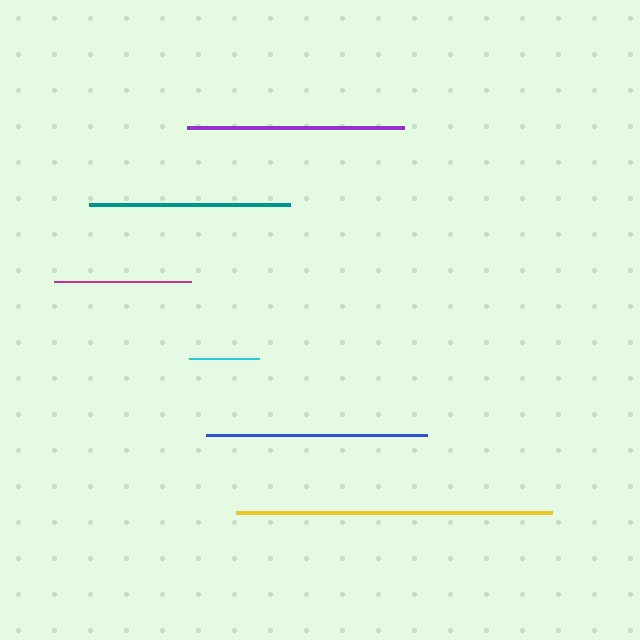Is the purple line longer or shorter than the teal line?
The purple line is longer than the teal line.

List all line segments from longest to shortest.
From longest to shortest: yellow, blue, purple, teal, magenta, cyan.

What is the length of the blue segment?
The blue segment is approximately 221 pixels long.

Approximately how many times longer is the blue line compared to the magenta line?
The blue line is approximately 1.6 times the length of the magenta line.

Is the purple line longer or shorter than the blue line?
The blue line is longer than the purple line.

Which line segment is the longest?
The yellow line is the longest at approximately 316 pixels.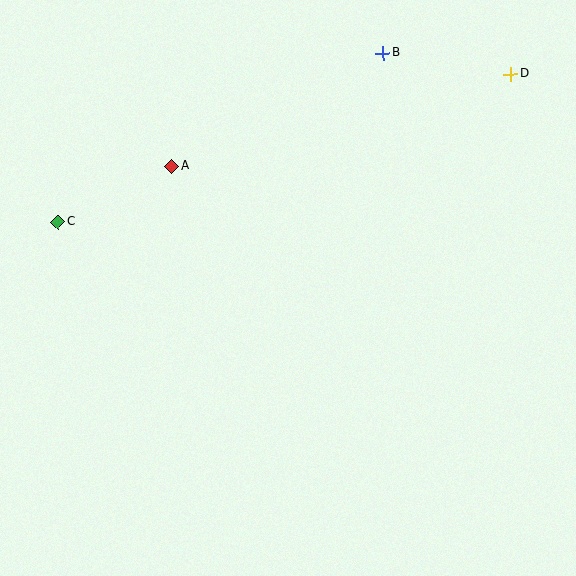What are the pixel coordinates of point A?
Point A is at (172, 166).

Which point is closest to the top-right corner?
Point D is closest to the top-right corner.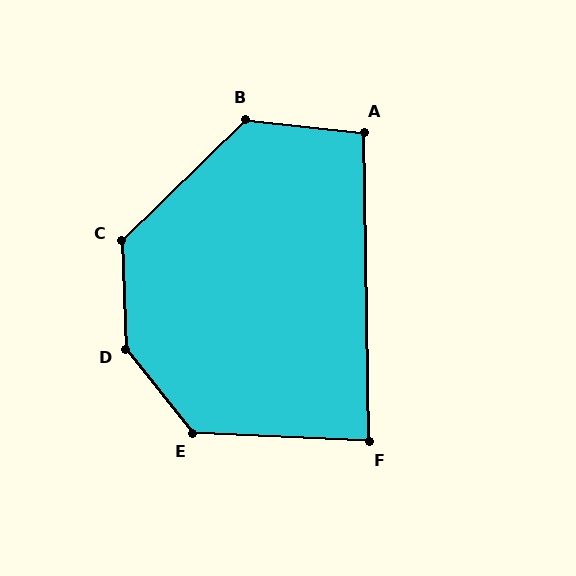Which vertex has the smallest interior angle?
F, at approximately 87 degrees.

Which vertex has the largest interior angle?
D, at approximately 144 degrees.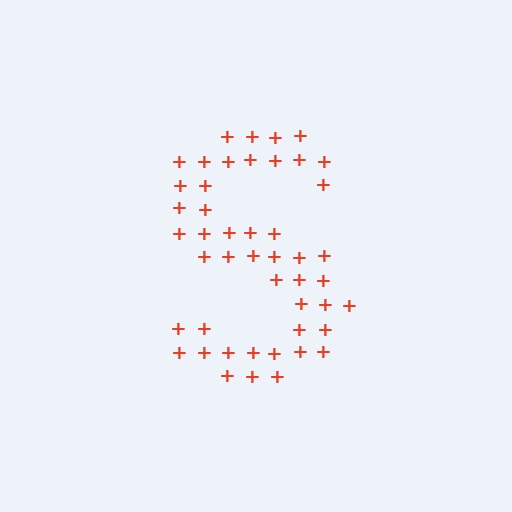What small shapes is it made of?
It is made of small plus signs.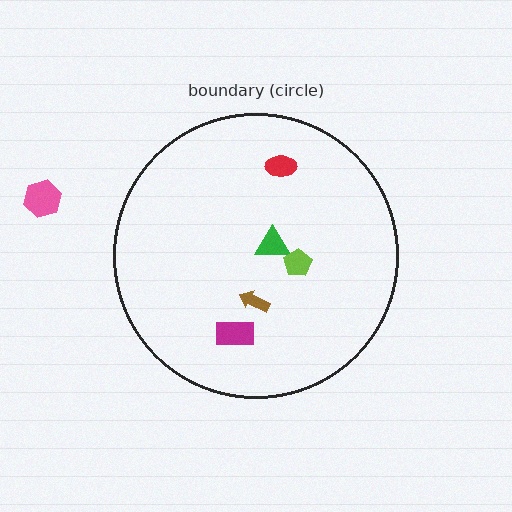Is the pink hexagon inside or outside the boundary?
Outside.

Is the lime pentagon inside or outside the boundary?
Inside.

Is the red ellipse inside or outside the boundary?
Inside.